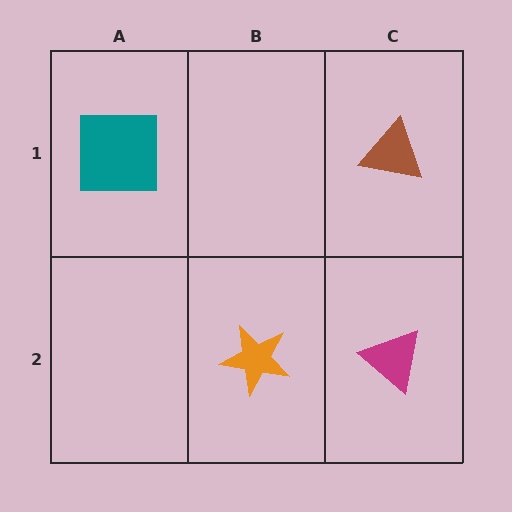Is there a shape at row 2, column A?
No, that cell is empty.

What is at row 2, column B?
An orange star.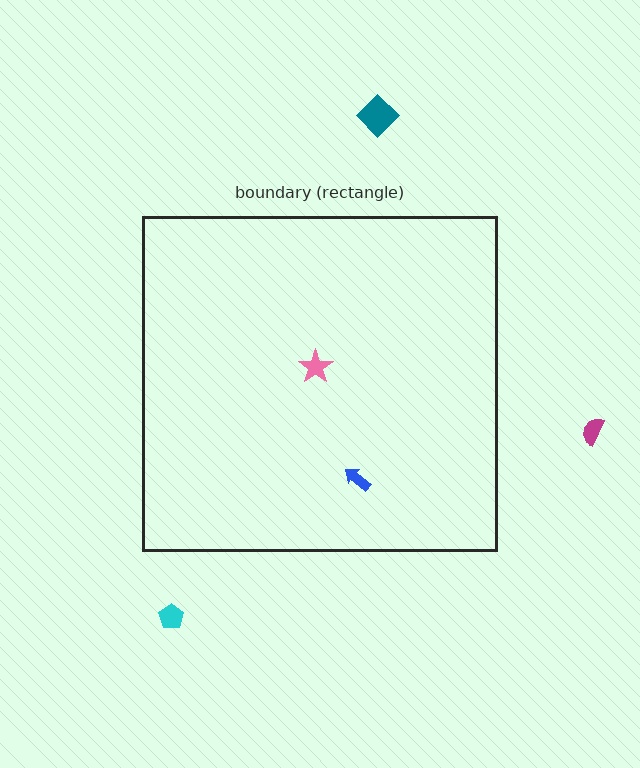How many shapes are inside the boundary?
2 inside, 3 outside.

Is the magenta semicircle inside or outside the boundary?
Outside.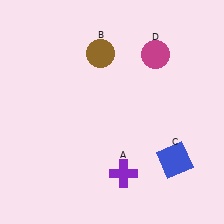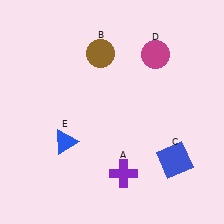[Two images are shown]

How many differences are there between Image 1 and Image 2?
There is 1 difference between the two images.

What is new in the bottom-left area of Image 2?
A blue triangle (E) was added in the bottom-left area of Image 2.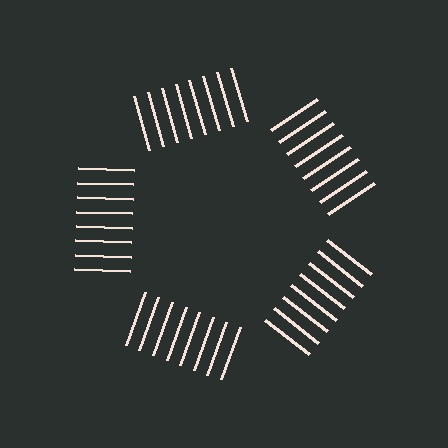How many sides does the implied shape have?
5 sides — the line-ends trace a pentagon.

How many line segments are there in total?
40 — 8 along each of the 5 edges.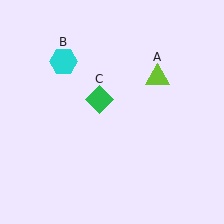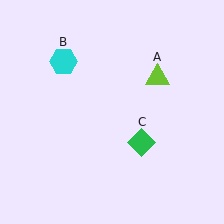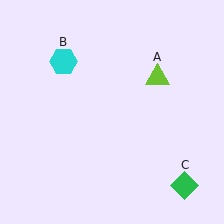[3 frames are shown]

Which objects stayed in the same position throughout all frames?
Lime triangle (object A) and cyan hexagon (object B) remained stationary.